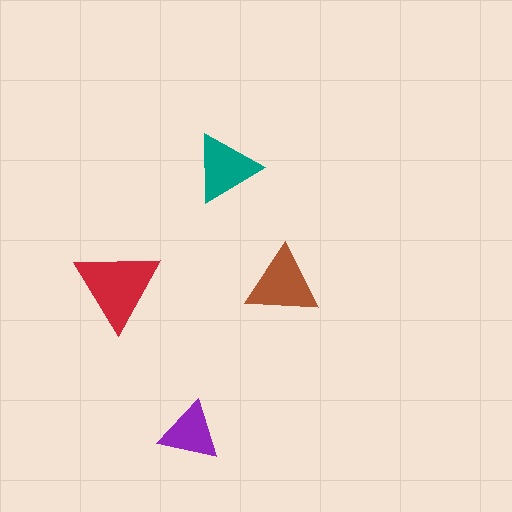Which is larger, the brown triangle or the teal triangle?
The brown one.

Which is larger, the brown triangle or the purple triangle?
The brown one.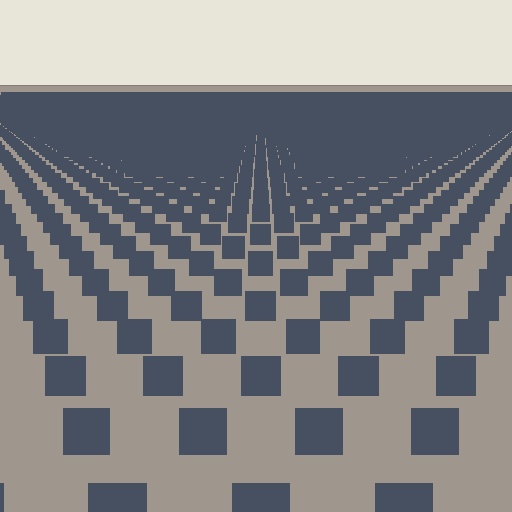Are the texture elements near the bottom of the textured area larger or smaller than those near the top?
Larger. Near the bottom, elements are closer to the viewer and appear at a bigger on-screen size.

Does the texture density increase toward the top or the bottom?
Density increases toward the top.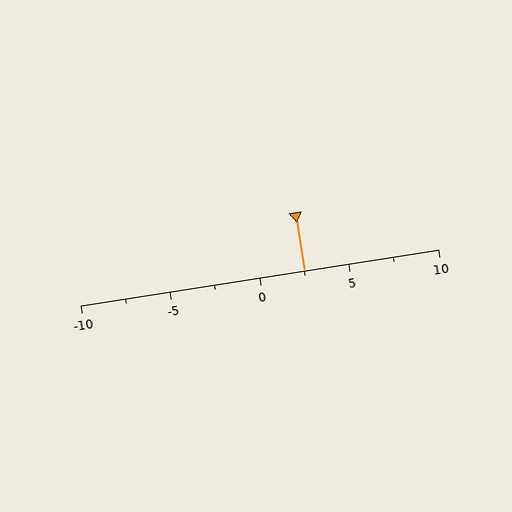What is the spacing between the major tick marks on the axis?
The major ticks are spaced 5 apart.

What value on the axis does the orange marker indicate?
The marker indicates approximately 2.5.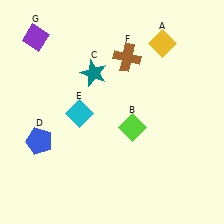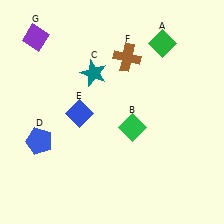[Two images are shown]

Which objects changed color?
A changed from yellow to green. B changed from lime to green. E changed from cyan to blue.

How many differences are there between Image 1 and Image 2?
There are 3 differences between the two images.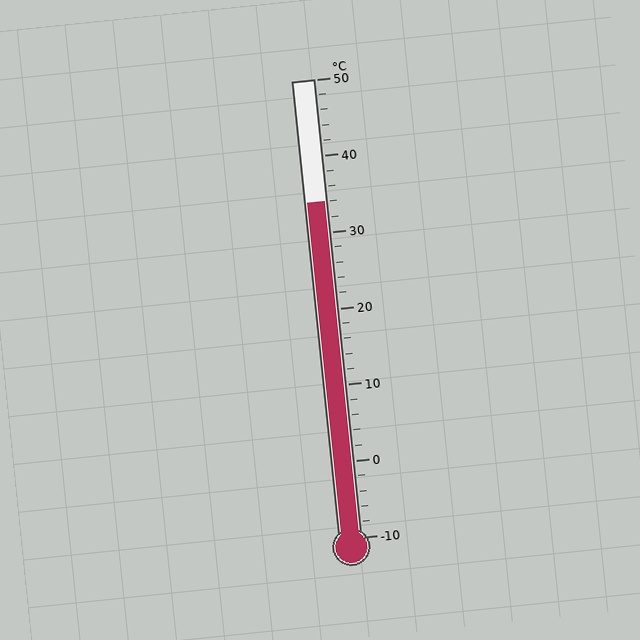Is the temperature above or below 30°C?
The temperature is above 30°C.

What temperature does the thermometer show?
The thermometer shows approximately 34°C.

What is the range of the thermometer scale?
The thermometer scale ranges from -10°C to 50°C.